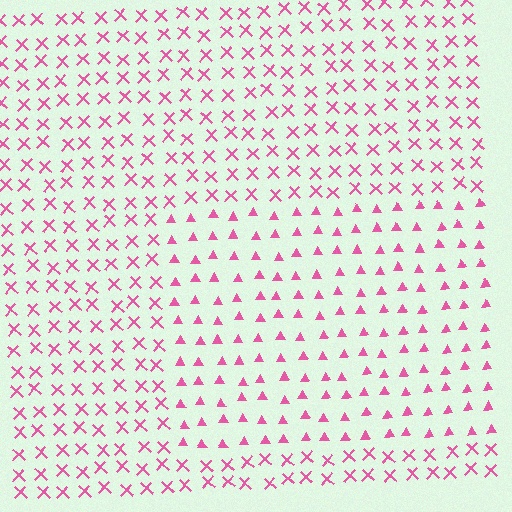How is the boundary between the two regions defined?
The boundary is defined by a change in element shape: triangles inside vs. X marks outside. All elements share the same color and spacing.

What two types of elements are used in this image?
The image uses triangles inside the rectangle region and X marks outside it.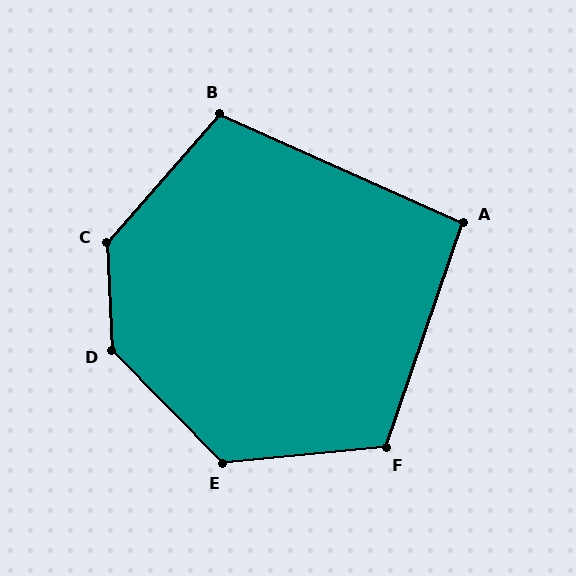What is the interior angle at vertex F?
Approximately 115 degrees (obtuse).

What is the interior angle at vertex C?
Approximately 136 degrees (obtuse).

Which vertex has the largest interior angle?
D, at approximately 138 degrees.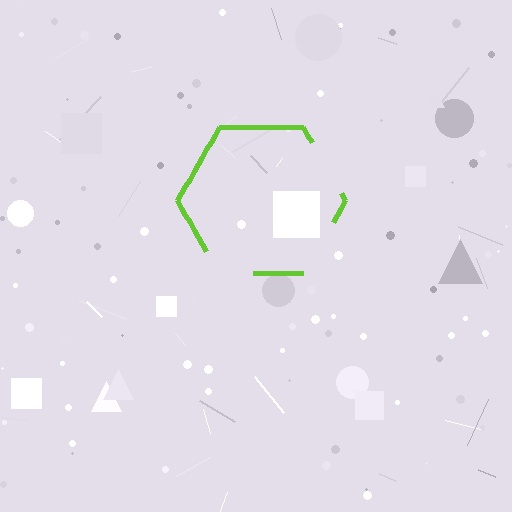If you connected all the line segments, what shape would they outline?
They would outline a hexagon.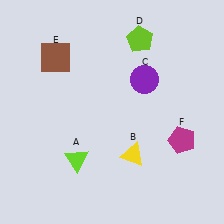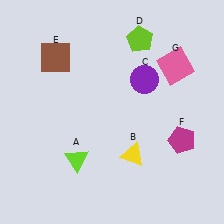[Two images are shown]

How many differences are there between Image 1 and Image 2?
There is 1 difference between the two images.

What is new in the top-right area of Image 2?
A pink square (G) was added in the top-right area of Image 2.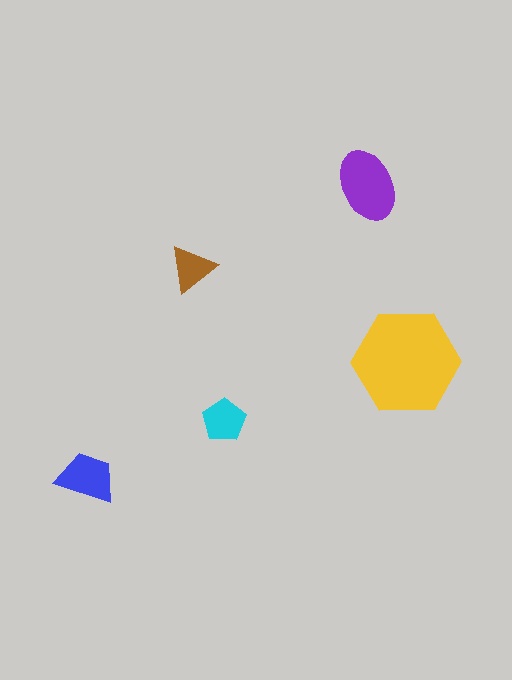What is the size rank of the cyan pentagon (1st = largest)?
4th.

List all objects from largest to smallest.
The yellow hexagon, the purple ellipse, the blue trapezoid, the cyan pentagon, the brown triangle.